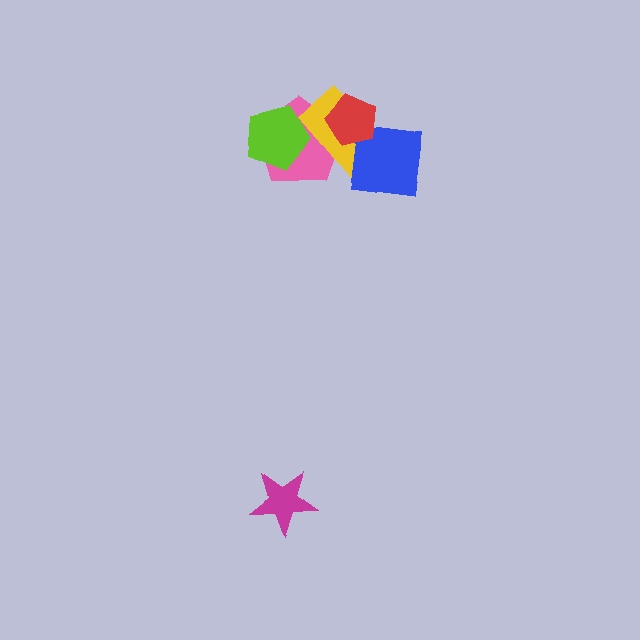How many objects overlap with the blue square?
2 objects overlap with the blue square.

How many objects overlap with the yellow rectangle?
4 objects overlap with the yellow rectangle.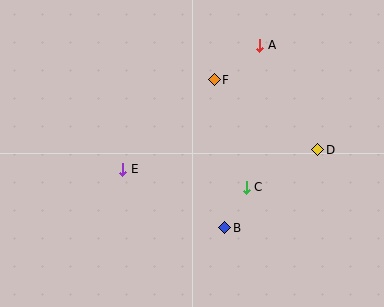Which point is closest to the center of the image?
Point C at (246, 187) is closest to the center.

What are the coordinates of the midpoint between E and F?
The midpoint between E and F is at (168, 125).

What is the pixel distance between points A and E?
The distance between A and E is 185 pixels.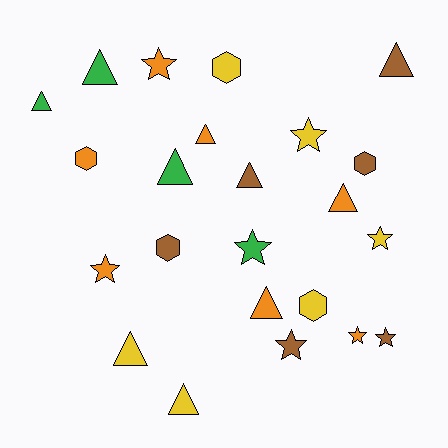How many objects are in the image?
There are 23 objects.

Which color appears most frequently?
Orange, with 7 objects.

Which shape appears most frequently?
Triangle, with 10 objects.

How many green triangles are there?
There are 3 green triangles.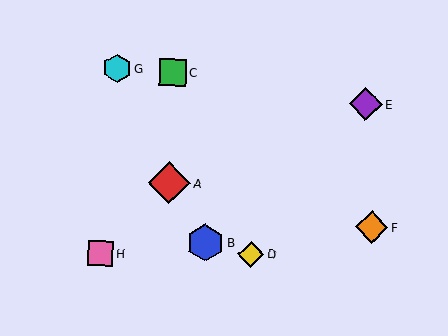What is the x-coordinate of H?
Object H is at x≈100.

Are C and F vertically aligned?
No, C is at x≈173 and F is at x≈372.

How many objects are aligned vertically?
2 objects (A, C) are aligned vertically.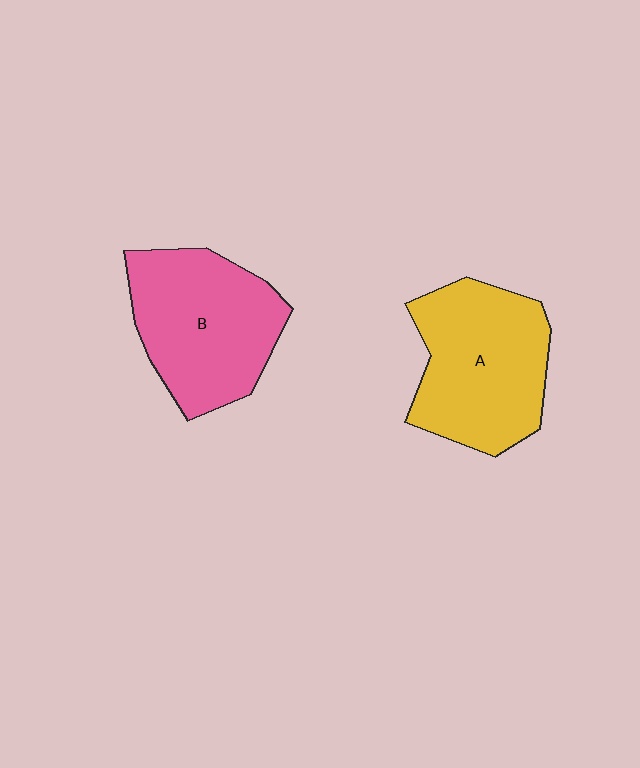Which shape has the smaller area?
Shape B (pink).